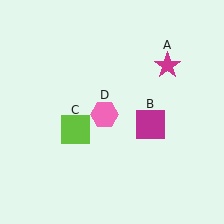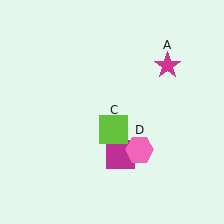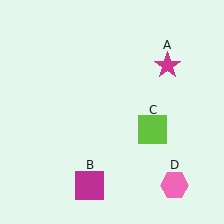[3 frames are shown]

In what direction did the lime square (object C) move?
The lime square (object C) moved right.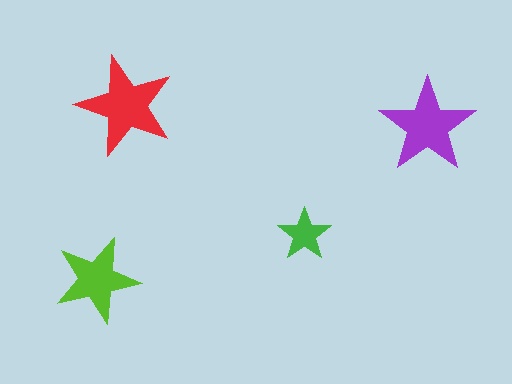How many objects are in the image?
There are 4 objects in the image.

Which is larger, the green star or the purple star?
The purple one.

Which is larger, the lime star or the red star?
The red one.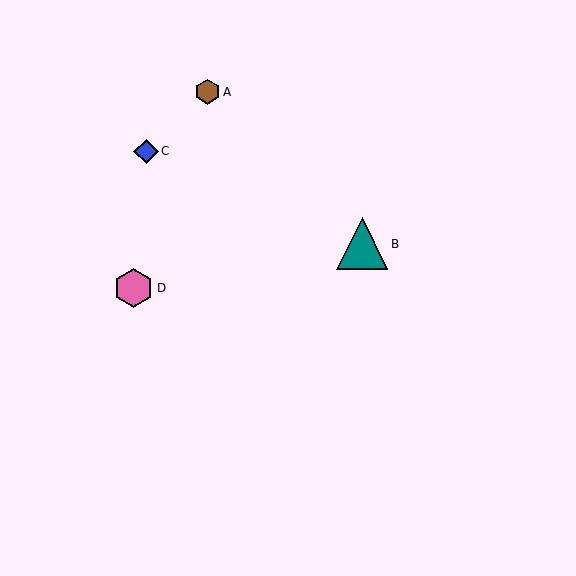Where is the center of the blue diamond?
The center of the blue diamond is at (146, 151).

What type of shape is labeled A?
Shape A is a brown hexagon.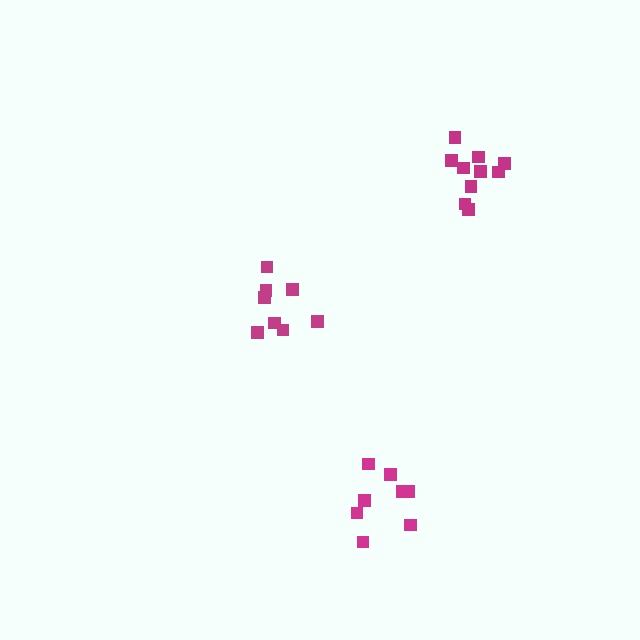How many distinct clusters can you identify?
There are 3 distinct clusters.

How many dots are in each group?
Group 1: 8 dots, Group 2: 8 dots, Group 3: 10 dots (26 total).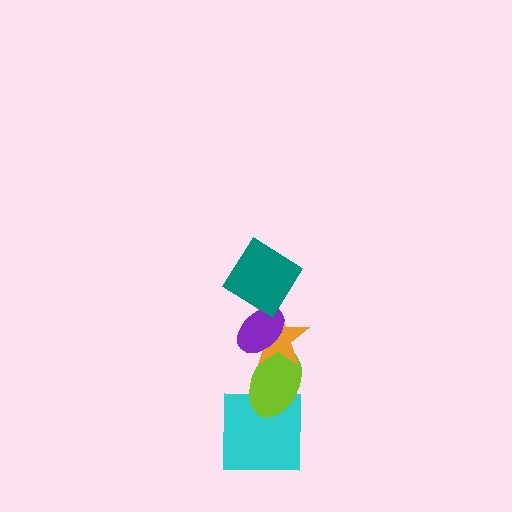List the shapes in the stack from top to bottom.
From top to bottom: the teal diamond, the purple ellipse, the orange star, the lime ellipse, the cyan square.